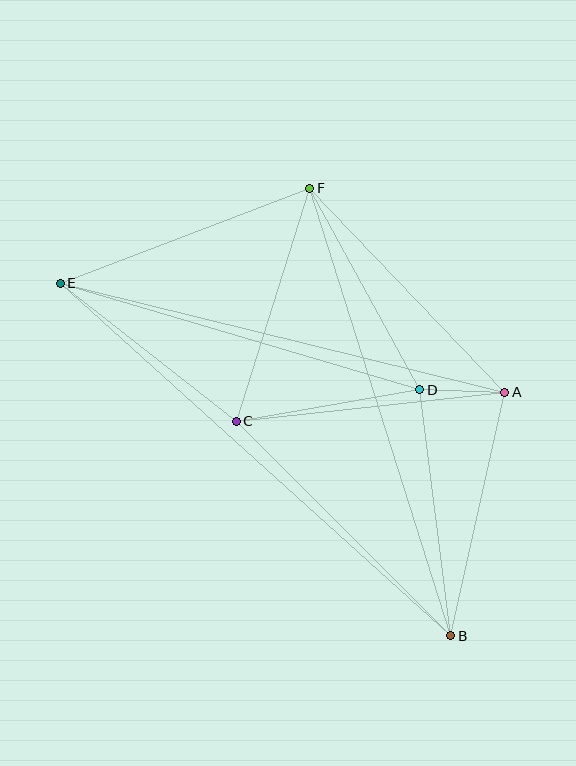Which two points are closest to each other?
Points A and D are closest to each other.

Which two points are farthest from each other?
Points B and E are farthest from each other.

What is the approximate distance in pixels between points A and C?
The distance between A and C is approximately 270 pixels.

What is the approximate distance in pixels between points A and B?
The distance between A and B is approximately 249 pixels.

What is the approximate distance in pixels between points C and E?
The distance between C and E is approximately 224 pixels.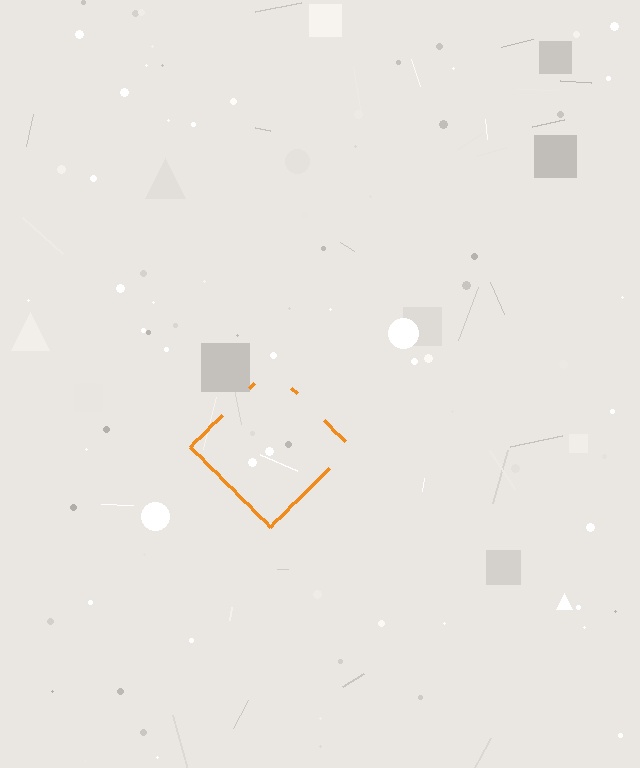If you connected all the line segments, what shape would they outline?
They would outline a diamond.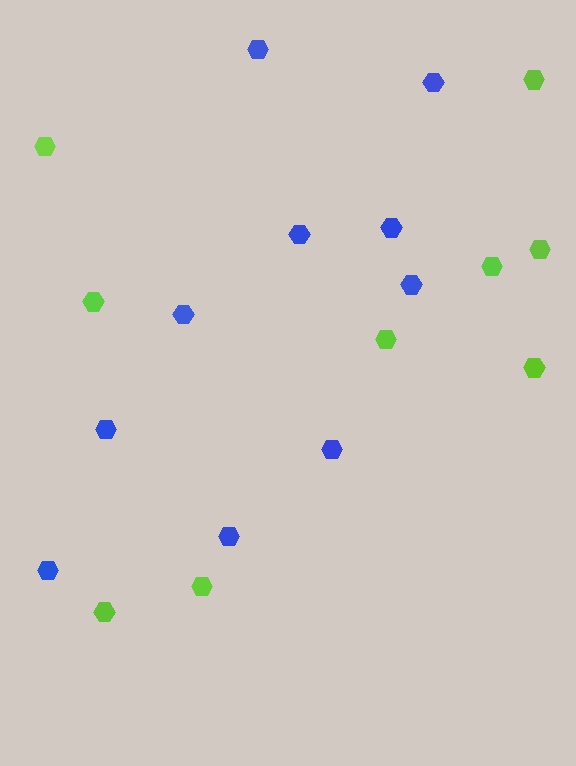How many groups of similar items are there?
There are 2 groups: one group of blue hexagons (10) and one group of lime hexagons (9).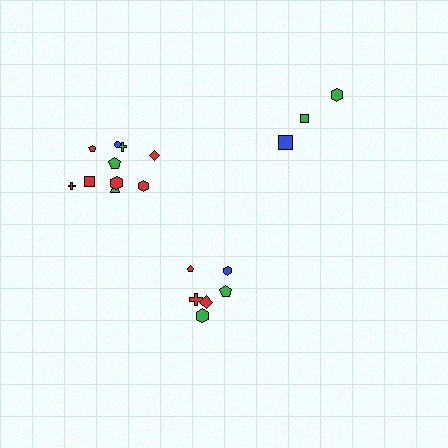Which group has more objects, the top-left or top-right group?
The top-left group.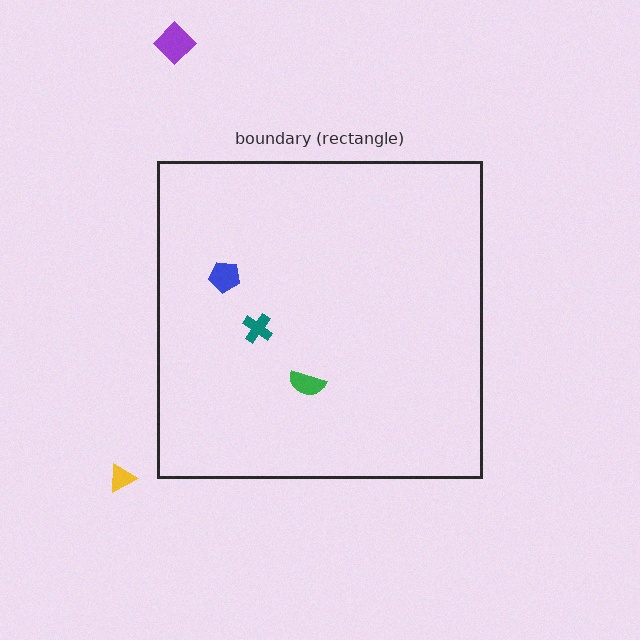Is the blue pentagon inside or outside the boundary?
Inside.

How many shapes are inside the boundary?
3 inside, 2 outside.